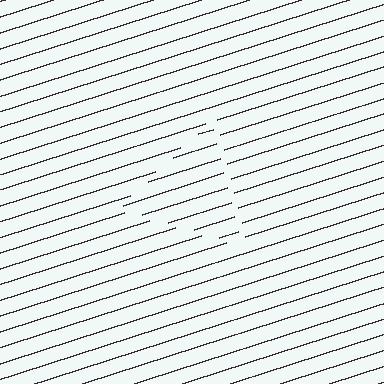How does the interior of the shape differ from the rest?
The interior of the shape contains the same grating, shifted by half a period — the contour is defined by the phase discontinuity where line-ends from the inner and outer gratings abut.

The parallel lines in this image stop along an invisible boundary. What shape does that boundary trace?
An illusory triangle. The interior of the shape contains the same grating, shifted by half a period — the contour is defined by the phase discontinuity where line-ends from the inner and outer gratings abut.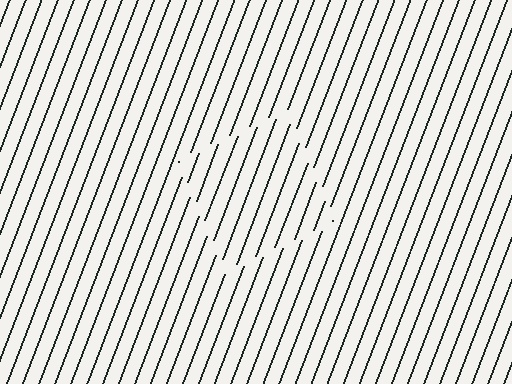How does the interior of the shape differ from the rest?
The interior of the shape contains the same grating, shifted by half a period — the contour is defined by the phase discontinuity where line-ends from the inner and outer gratings abut.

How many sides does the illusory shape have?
4 sides — the line-ends trace a square.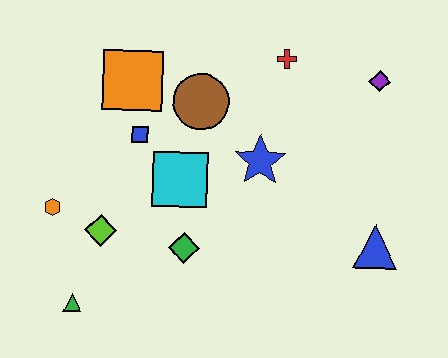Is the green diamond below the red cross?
Yes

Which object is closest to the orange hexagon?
The lime diamond is closest to the orange hexagon.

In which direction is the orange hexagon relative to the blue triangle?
The orange hexagon is to the left of the blue triangle.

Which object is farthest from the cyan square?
The purple diamond is farthest from the cyan square.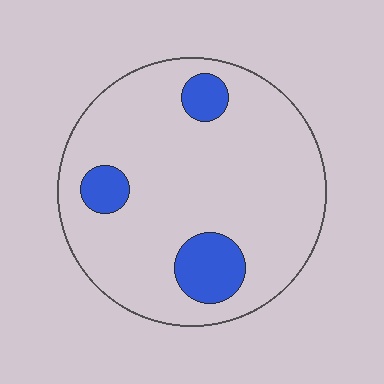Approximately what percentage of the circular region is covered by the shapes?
Approximately 15%.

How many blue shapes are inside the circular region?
3.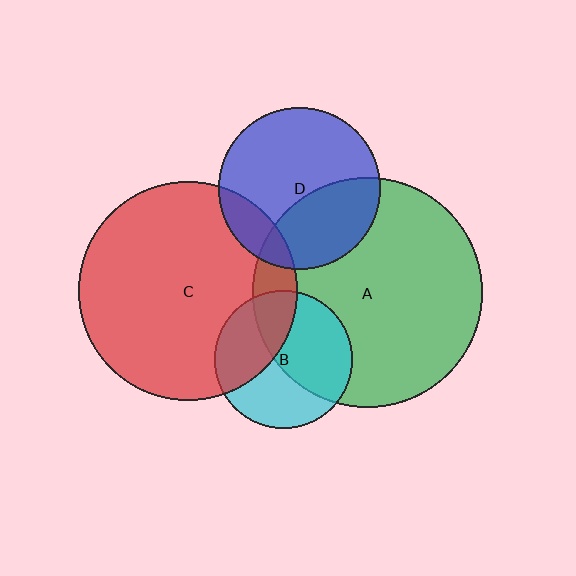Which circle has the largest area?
Circle A (green).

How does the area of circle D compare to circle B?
Approximately 1.4 times.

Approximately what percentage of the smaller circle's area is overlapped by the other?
Approximately 50%.